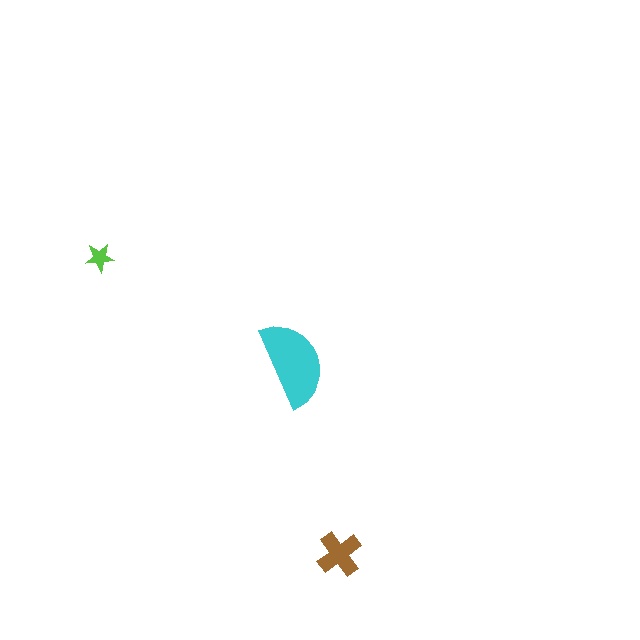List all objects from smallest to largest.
The lime star, the brown cross, the cyan semicircle.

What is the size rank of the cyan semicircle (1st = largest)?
1st.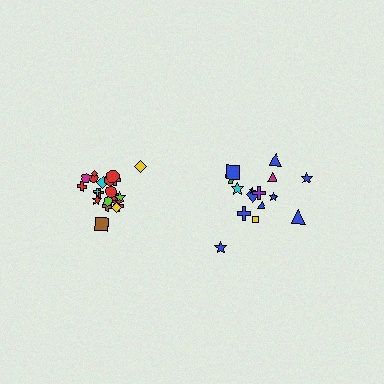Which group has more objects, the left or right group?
The left group.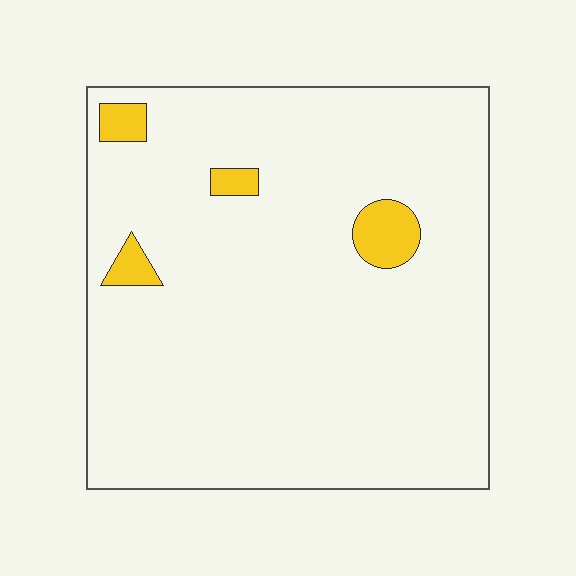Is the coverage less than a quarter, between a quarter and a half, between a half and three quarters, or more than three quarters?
Less than a quarter.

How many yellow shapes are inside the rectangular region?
4.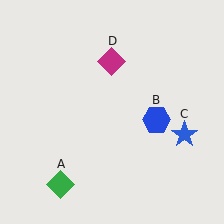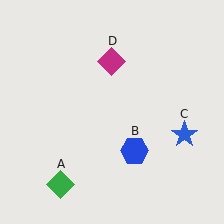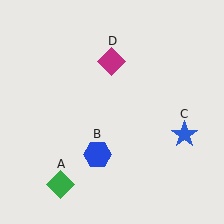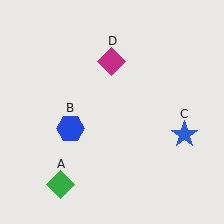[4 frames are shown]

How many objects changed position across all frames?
1 object changed position: blue hexagon (object B).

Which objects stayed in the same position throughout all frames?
Green diamond (object A) and blue star (object C) and magenta diamond (object D) remained stationary.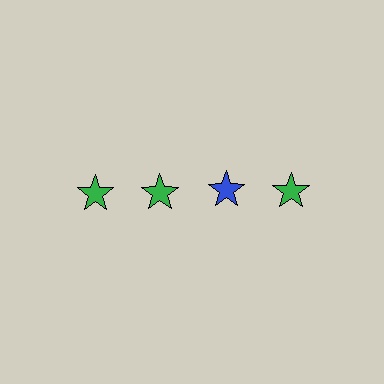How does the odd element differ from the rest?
It has a different color: blue instead of green.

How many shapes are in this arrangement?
There are 4 shapes arranged in a grid pattern.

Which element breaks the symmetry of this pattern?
The blue star in the top row, center column breaks the symmetry. All other shapes are green stars.